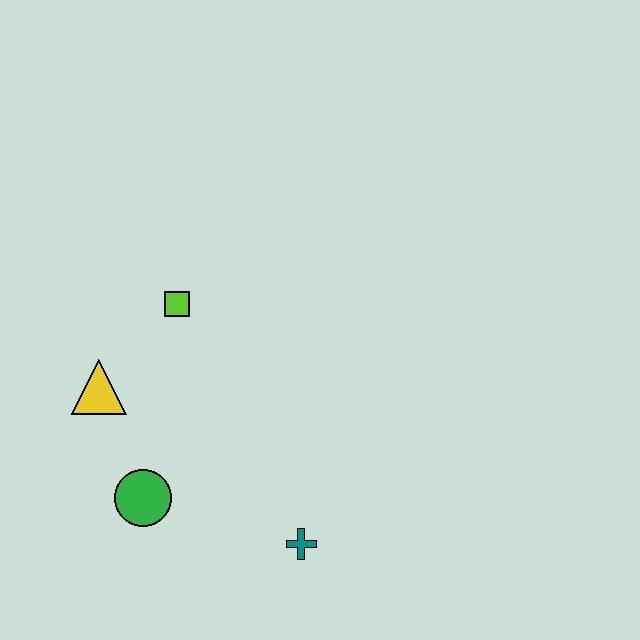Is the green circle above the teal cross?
Yes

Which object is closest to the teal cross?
The green circle is closest to the teal cross.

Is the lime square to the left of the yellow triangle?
No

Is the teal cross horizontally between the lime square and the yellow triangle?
No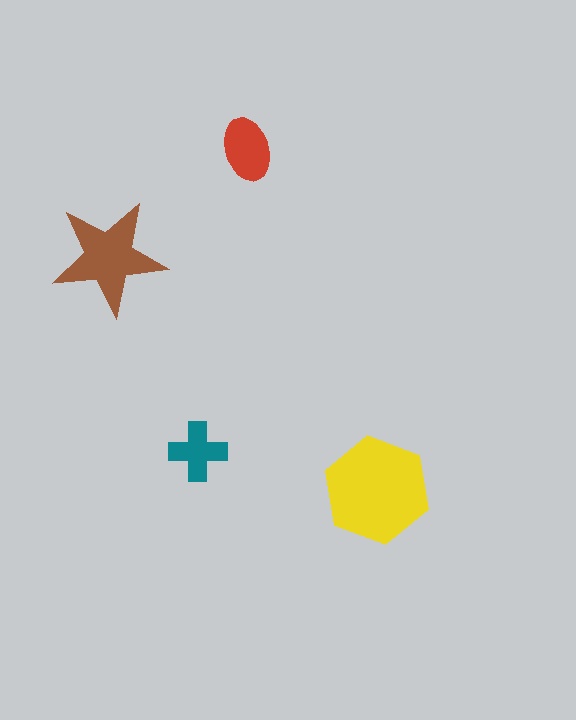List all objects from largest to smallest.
The yellow hexagon, the brown star, the red ellipse, the teal cross.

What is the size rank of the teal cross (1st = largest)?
4th.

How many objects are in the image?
There are 4 objects in the image.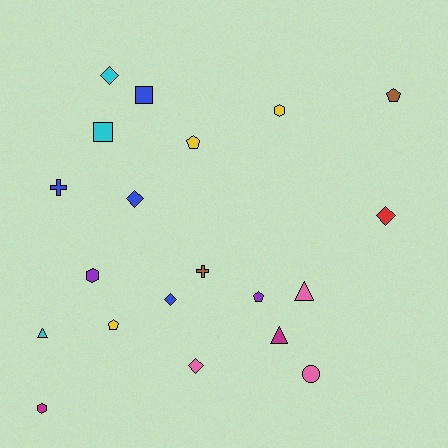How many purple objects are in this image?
There are 2 purple objects.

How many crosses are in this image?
There are 2 crosses.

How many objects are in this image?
There are 20 objects.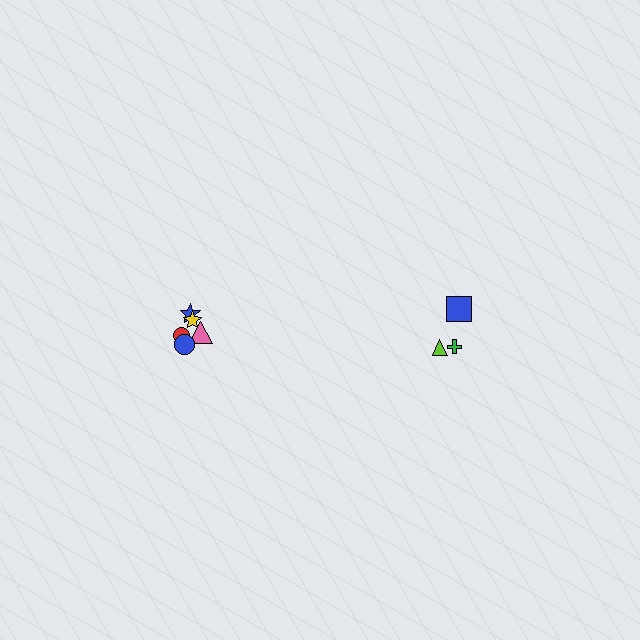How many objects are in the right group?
There are 3 objects.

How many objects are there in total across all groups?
There are 8 objects.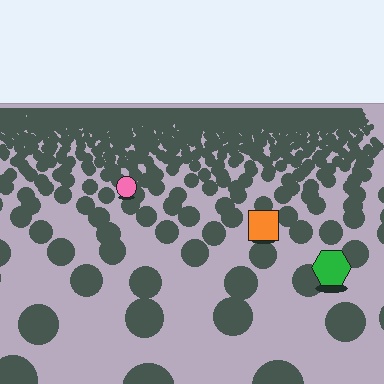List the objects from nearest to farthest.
From nearest to farthest: the green hexagon, the orange square, the pink circle.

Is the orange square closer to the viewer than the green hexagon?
No. The green hexagon is closer — you can tell from the texture gradient: the ground texture is coarser near it.